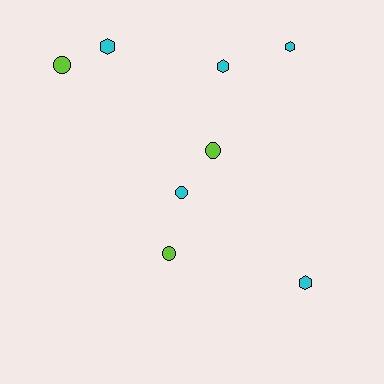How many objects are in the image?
There are 8 objects.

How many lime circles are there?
There are 3 lime circles.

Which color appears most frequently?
Cyan, with 5 objects.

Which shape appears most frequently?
Circle, with 4 objects.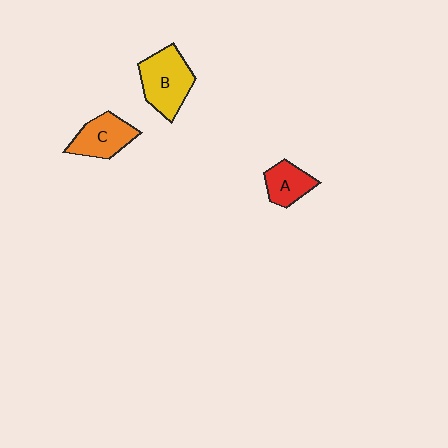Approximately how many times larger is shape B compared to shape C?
Approximately 1.3 times.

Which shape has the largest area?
Shape B (yellow).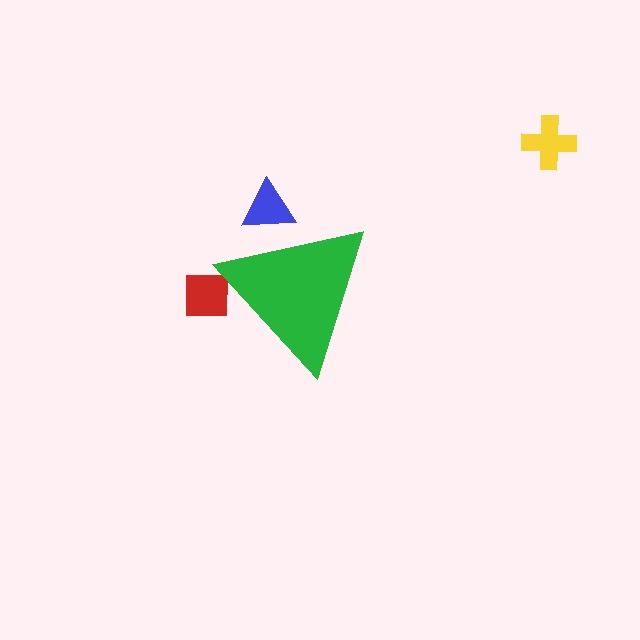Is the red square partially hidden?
Yes, the red square is partially hidden behind the green triangle.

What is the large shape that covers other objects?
A green triangle.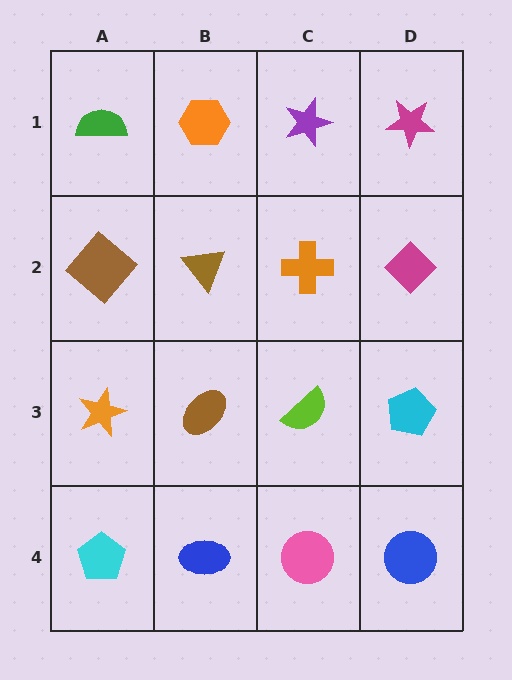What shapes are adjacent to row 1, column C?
An orange cross (row 2, column C), an orange hexagon (row 1, column B), a magenta star (row 1, column D).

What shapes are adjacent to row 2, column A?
A green semicircle (row 1, column A), an orange star (row 3, column A), a brown triangle (row 2, column B).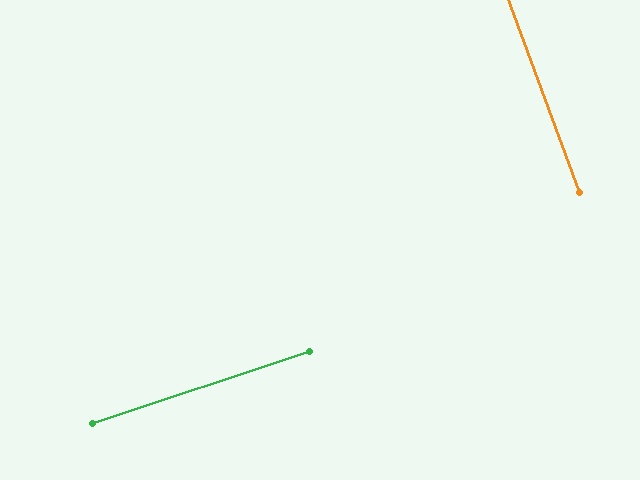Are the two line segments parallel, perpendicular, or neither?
Perpendicular — they meet at approximately 88°.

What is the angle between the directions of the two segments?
Approximately 88 degrees.